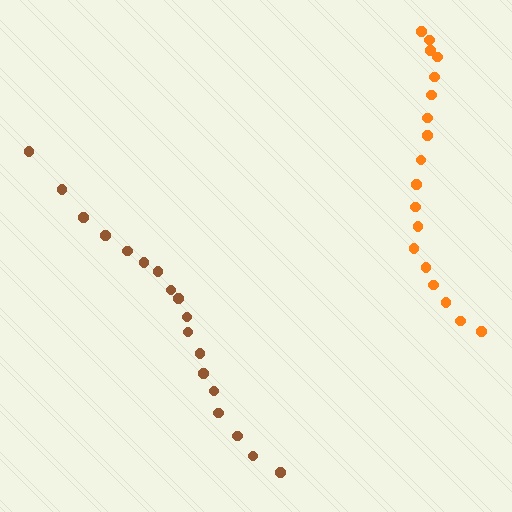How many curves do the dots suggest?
There are 2 distinct paths.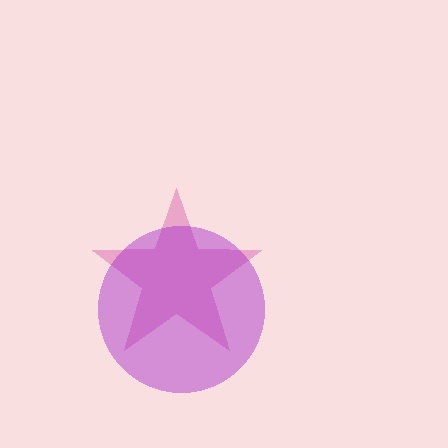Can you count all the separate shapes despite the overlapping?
Yes, there are 2 separate shapes.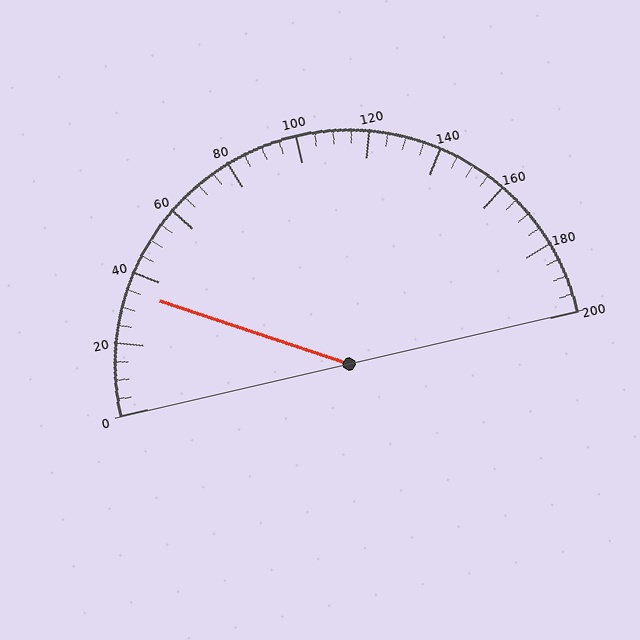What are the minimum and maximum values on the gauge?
The gauge ranges from 0 to 200.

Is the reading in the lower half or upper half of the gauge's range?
The reading is in the lower half of the range (0 to 200).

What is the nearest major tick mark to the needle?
The nearest major tick mark is 40.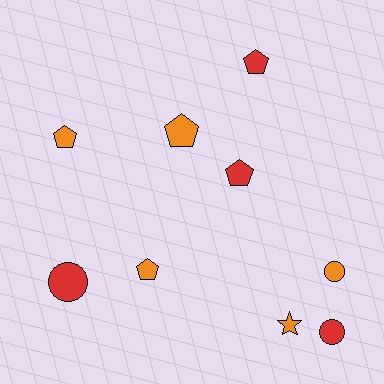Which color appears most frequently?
Orange, with 5 objects.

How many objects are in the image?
There are 9 objects.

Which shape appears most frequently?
Pentagon, with 5 objects.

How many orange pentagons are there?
There are 3 orange pentagons.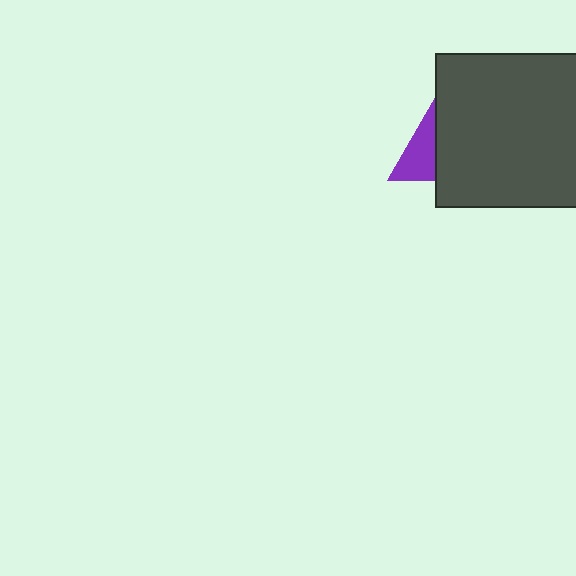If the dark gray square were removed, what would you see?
You would see the complete purple triangle.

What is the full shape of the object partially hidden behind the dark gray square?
The partially hidden object is a purple triangle.